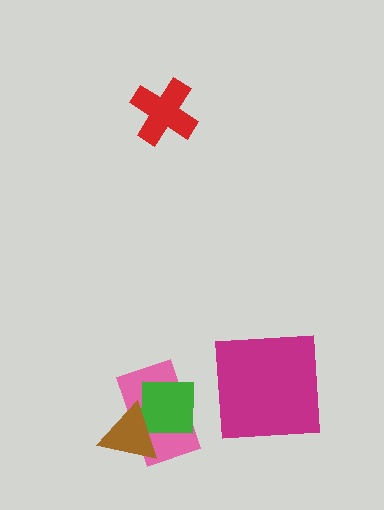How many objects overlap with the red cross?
0 objects overlap with the red cross.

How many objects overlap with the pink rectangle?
2 objects overlap with the pink rectangle.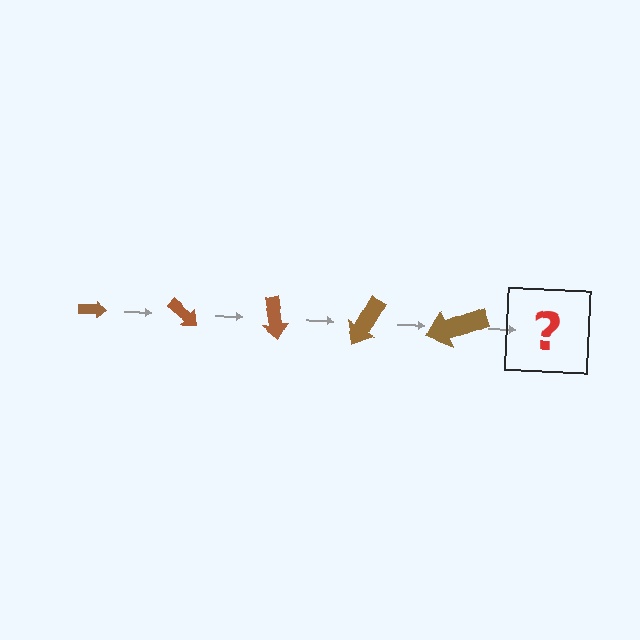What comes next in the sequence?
The next element should be an arrow, larger than the previous one and rotated 200 degrees from the start.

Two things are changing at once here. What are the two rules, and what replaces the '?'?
The two rules are that the arrow grows larger each step and it rotates 40 degrees each step. The '?' should be an arrow, larger than the previous one and rotated 200 degrees from the start.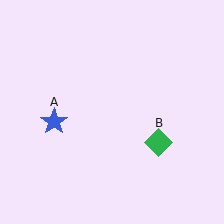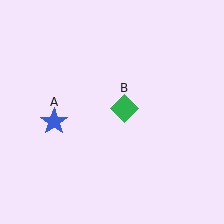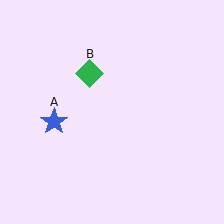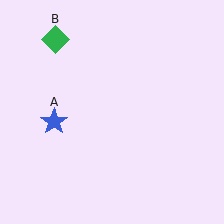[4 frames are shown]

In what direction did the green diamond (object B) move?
The green diamond (object B) moved up and to the left.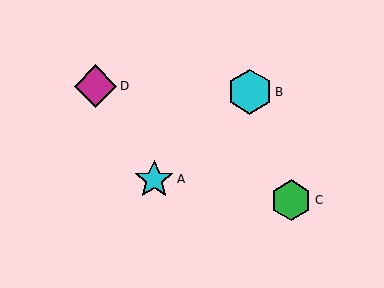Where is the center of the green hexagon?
The center of the green hexagon is at (291, 200).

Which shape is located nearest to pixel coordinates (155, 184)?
The cyan star (labeled A) at (154, 179) is nearest to that location.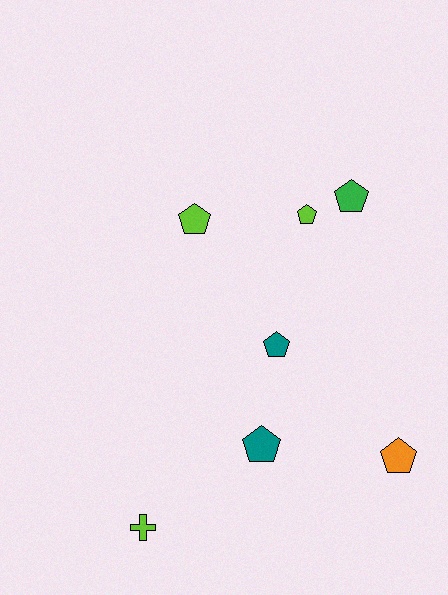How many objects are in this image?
There are 7 objects.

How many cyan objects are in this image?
There are no cyan objects.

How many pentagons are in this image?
There are 6 pentagons.